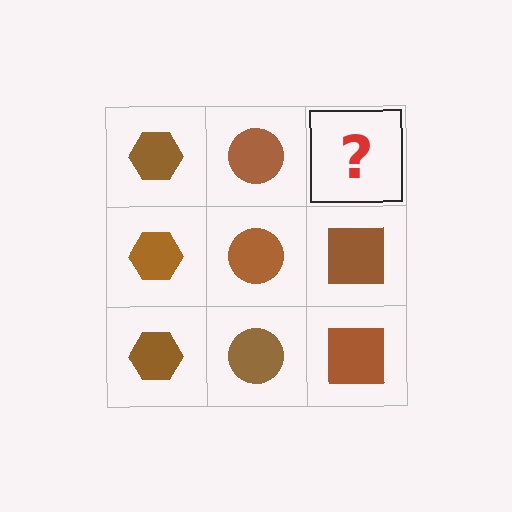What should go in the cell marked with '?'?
The missing cell should contain a brown square.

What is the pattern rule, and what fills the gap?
The rule is that each column has a consistent shape. The gap should be filled with a brown square.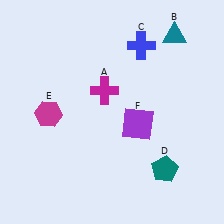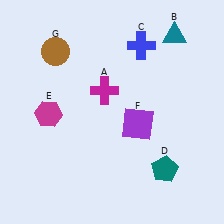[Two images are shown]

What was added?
A brown circle (G) was added in Image 2.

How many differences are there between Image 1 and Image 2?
There is 1 difference between the two images.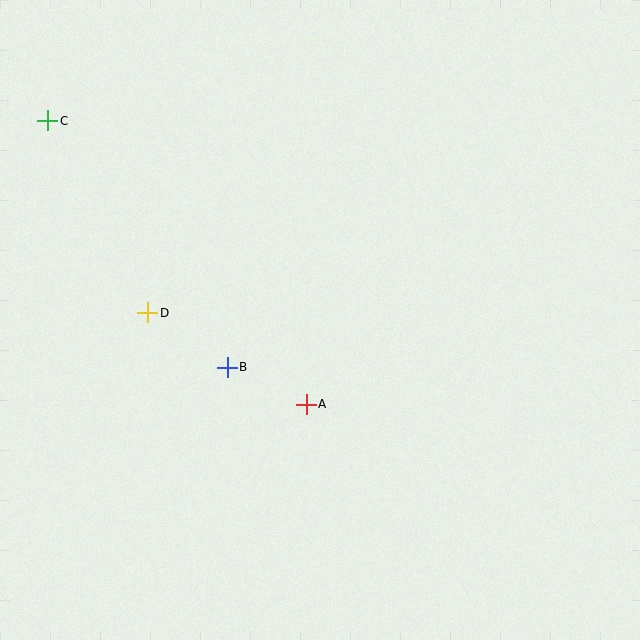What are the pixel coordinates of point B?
Point B is at (227, 367).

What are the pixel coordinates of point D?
Point D is at (148, 313).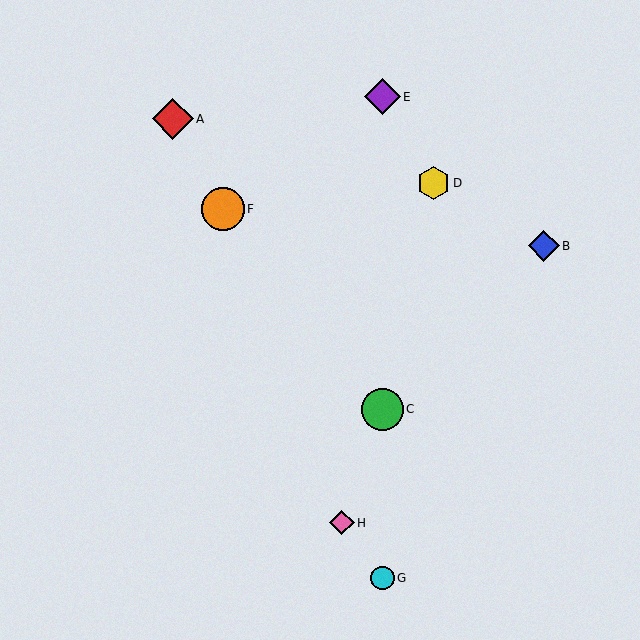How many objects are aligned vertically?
3 objects (C, E, G) are aligned vertically.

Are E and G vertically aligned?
Yes, both are at x≈382.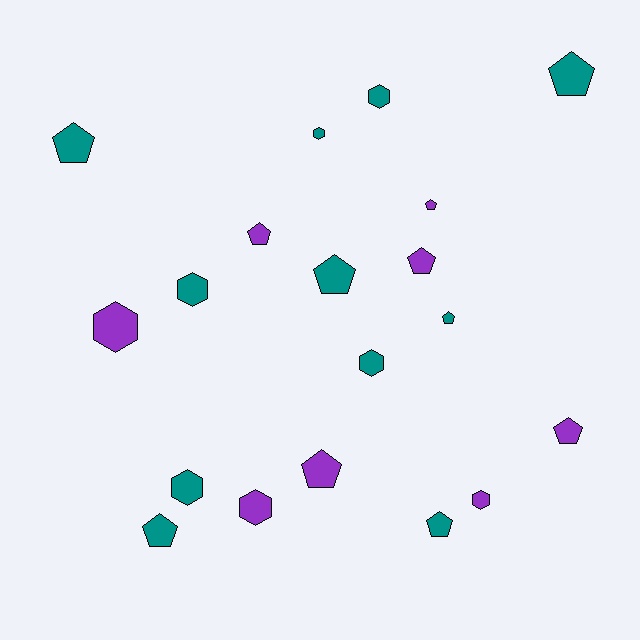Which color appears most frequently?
Teal, with 11 objects.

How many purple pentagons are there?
There are 5 purple pentagons.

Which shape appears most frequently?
Pentagon, with 11 objects.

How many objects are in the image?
There are 19 objects.